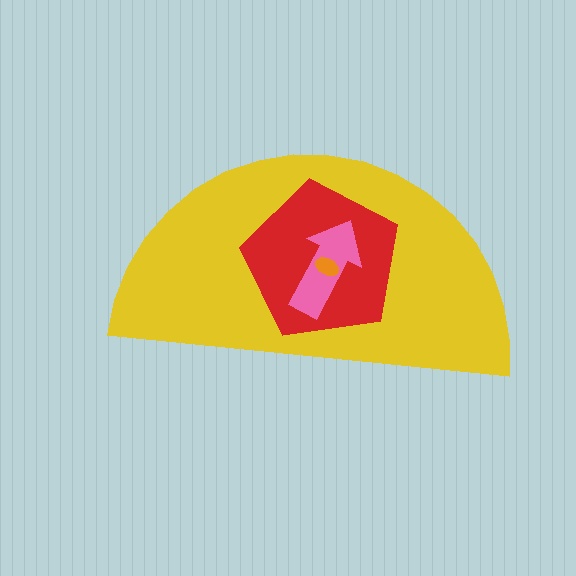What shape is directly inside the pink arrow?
The orange ellipse.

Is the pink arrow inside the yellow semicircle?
Yes.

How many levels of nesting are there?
4.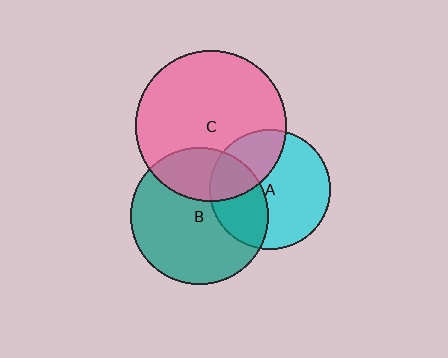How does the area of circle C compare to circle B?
Approximately 1.2 times.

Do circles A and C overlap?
Yes.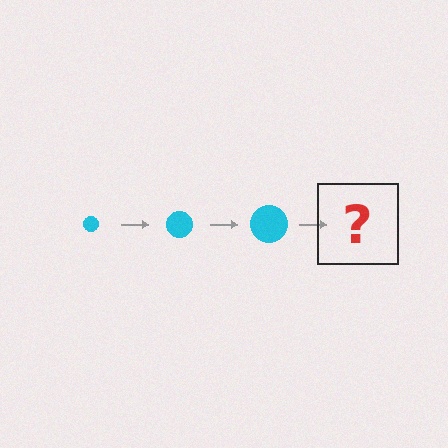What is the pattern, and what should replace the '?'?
The pattern is that the circle gets progressively larger each step. The '?' should be a cyan circle, larger than the previous one.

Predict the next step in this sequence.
The next step is a cyan circle, larger than the previous one.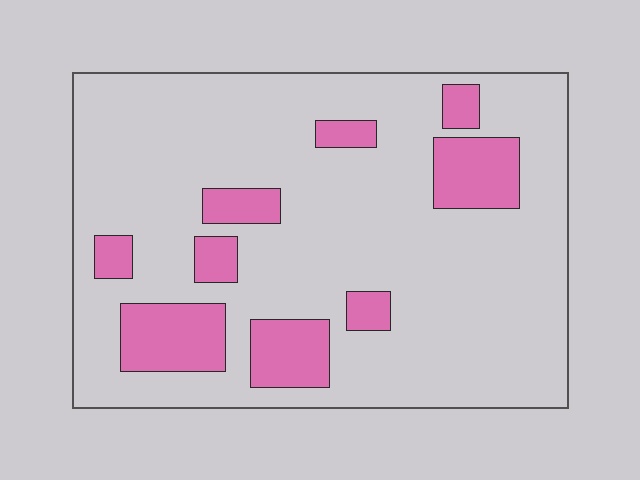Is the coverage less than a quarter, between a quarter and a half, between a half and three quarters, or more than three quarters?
Less than a quarter.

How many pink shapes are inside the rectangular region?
9.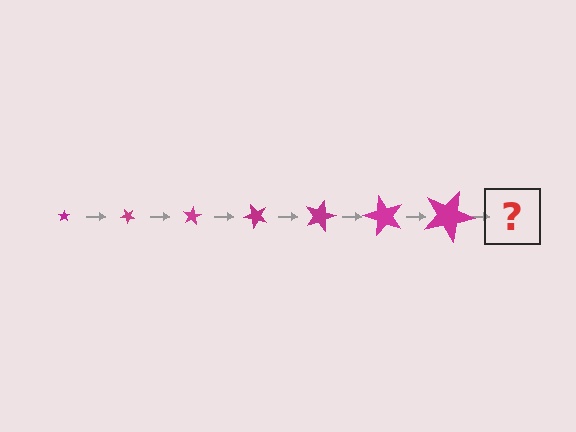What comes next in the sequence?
The next element should be a star, larger than the previous one and rotated 280 degrees from the start.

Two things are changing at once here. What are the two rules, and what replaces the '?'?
The two rules are that the star grows larger each step and it rotates 40 degrees each step. The '?' should be a star, larger than the previous one and rotated 280 degrees from the start.